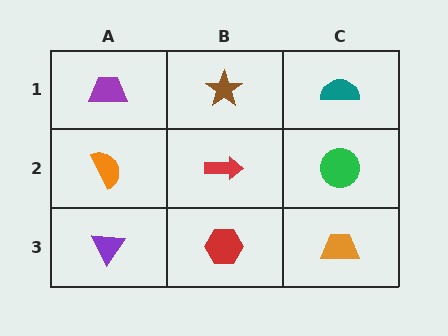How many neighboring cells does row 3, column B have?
3.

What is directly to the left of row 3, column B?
A purple triangle.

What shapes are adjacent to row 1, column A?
An orange semicircle (row 2, column A), a brown star (row 1, column B).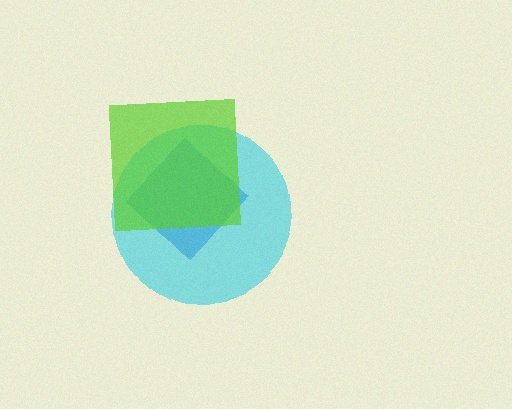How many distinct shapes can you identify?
There are 3 distinct shapes: a blue diamond, a cyan circle, a lime square.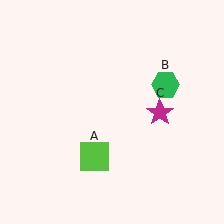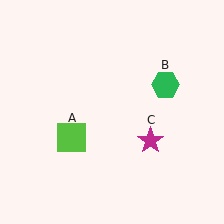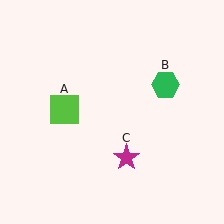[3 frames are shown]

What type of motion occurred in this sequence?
The lime square (object A), magenta star (object C) rotated clockwise around the center of the scene.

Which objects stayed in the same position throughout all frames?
Green hexagon (object B) remained stationary.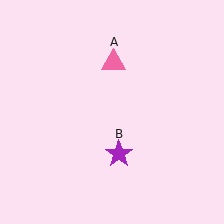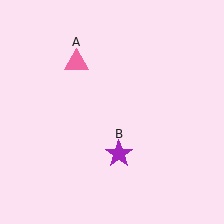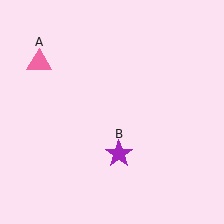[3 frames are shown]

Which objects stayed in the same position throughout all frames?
Purple star (object B) remained stationary.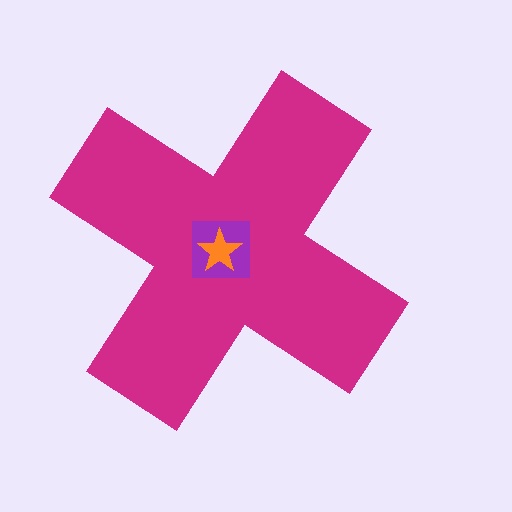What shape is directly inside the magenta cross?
The purple square.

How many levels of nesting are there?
3.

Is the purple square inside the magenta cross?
Yes.